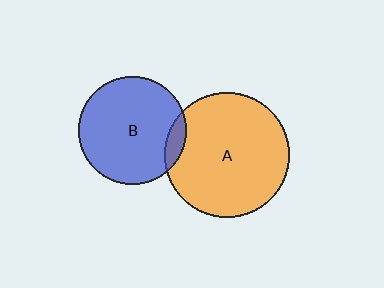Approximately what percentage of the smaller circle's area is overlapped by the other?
Approximately 10%.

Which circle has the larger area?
Circle A (orange).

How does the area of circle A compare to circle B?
Approximately 1.3 times.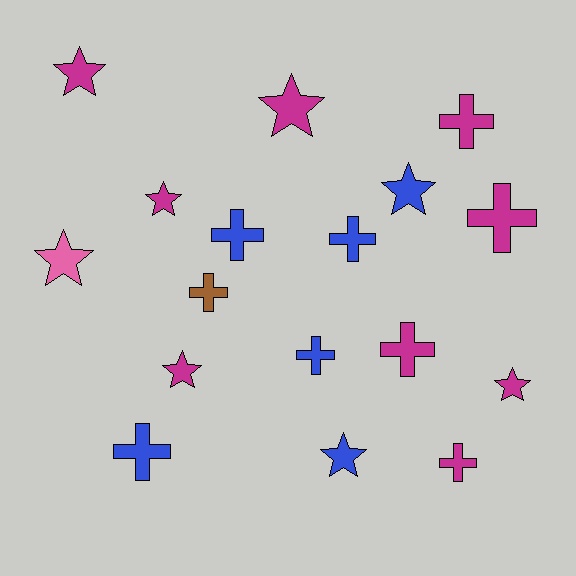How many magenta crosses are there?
There are 4 magenta crosses.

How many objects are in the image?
There are 17 objects.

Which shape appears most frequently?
Cross, with 9 objects.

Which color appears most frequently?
Magenta, with 9 objects.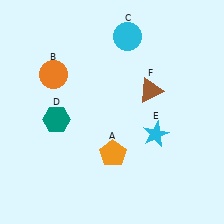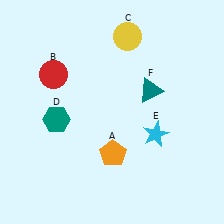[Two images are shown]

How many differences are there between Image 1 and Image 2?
There are 3 differences between the two images.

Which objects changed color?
B changed from orange to red. C changed from cyan to yellow. F changed from brown to teal.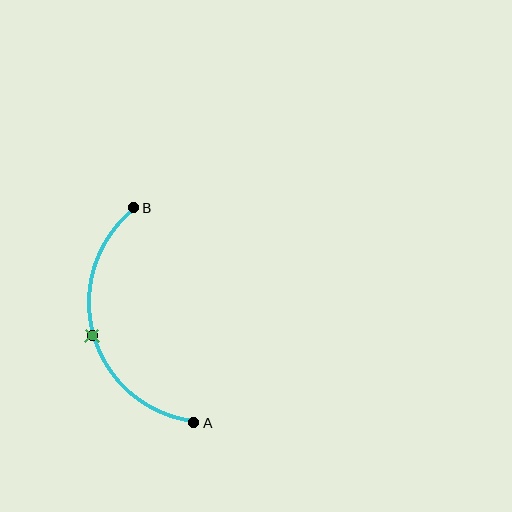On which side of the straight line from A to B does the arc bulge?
The arc bulges to the left of the straight line connecting A and B.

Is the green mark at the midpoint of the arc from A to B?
Yes. The green mark lies on the arc at equal arc-length from both A and B — it is the arc midpoint.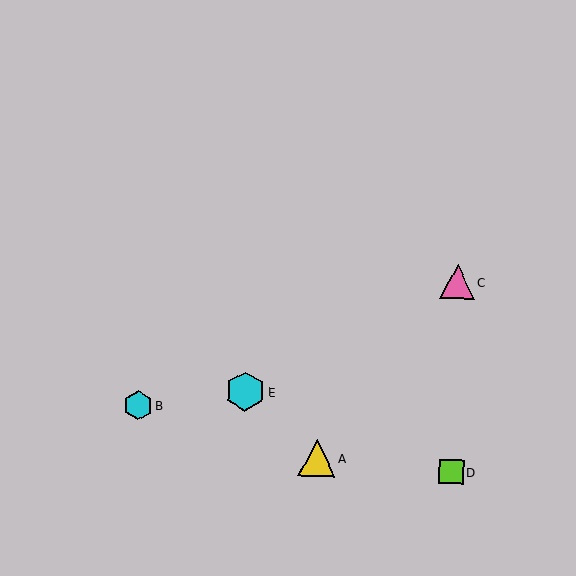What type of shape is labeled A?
Shape A is a yellow triangle.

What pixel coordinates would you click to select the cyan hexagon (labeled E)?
Click at (245, 391) to select the cyan hexagon E.